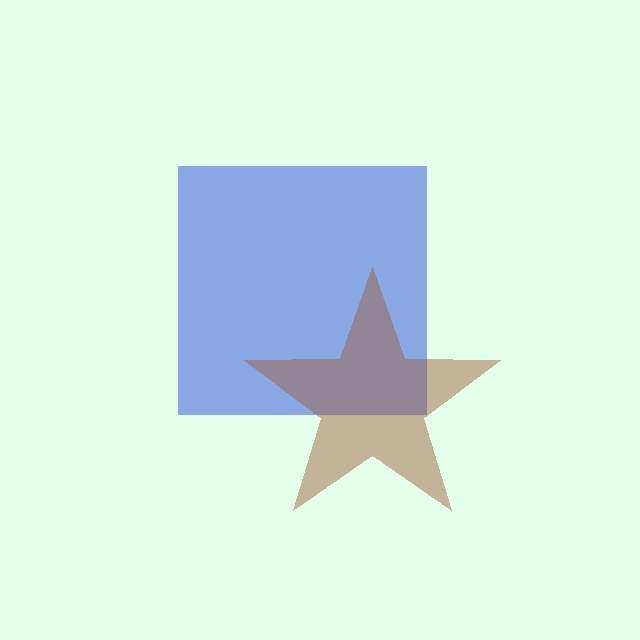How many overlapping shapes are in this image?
There are 2 overlapping shapes in the image.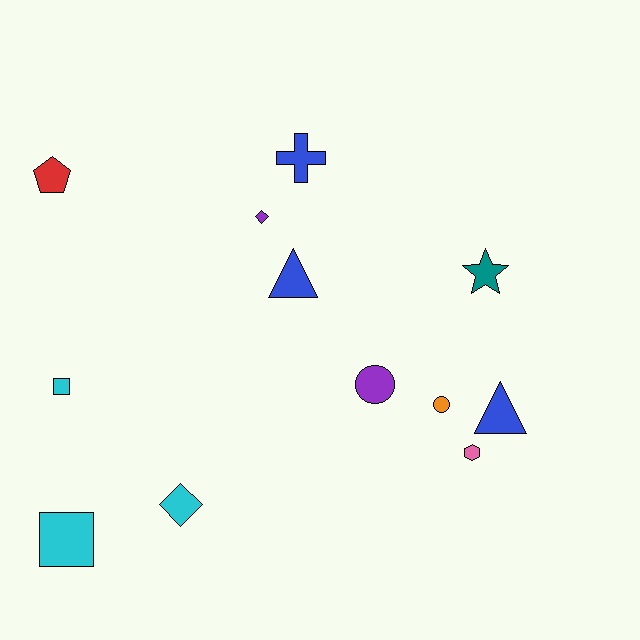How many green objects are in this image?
There are no green objects.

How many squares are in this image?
There are 2 squares.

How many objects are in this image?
There are 12 objects.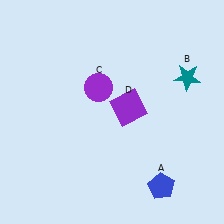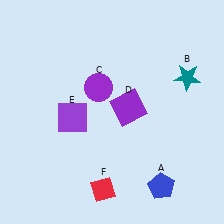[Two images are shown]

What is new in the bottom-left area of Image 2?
A red diamond (F) was added in the bottom-left area of Image 2.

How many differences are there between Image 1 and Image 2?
There are 2 differences between the two images.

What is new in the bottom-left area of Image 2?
A purple square (E) was added in the bottom-left area of Image 2.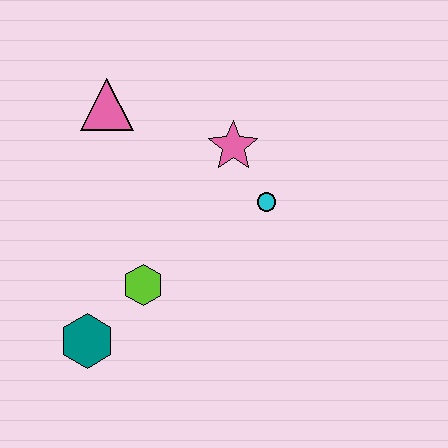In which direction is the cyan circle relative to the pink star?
The cyan circle is below the pink star.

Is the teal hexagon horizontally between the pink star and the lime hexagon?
No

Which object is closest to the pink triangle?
The pink star is closest to the pink triangle.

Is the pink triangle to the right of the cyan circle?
No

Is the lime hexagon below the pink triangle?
Yes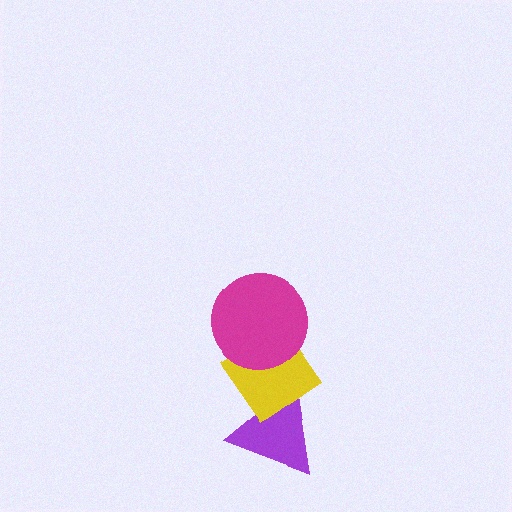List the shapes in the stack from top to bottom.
From top to bottom: the magenta circle, the yellow diamond, the purple triangle.